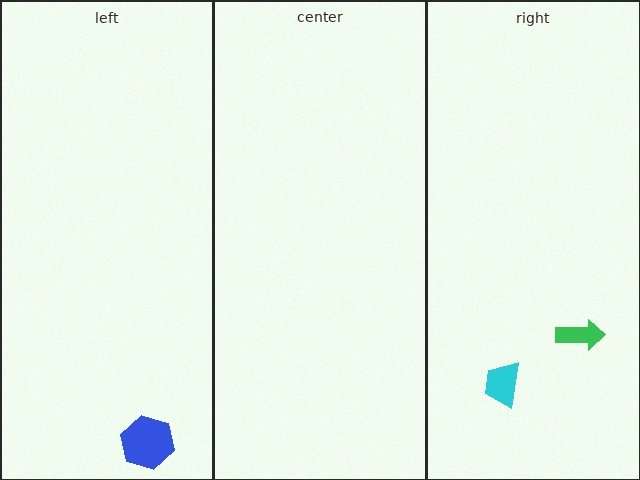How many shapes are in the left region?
1.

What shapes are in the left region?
The blue hexagon.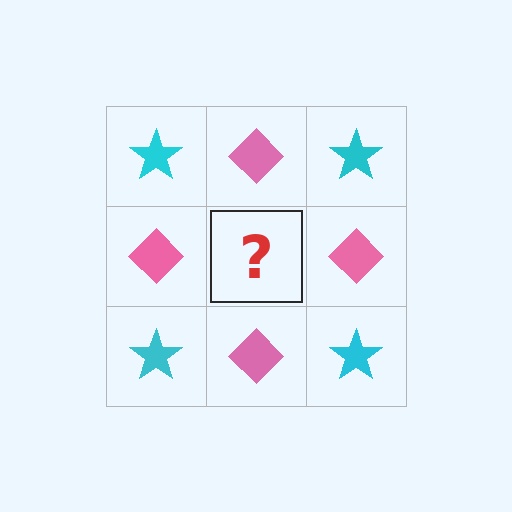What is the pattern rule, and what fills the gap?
The rule is that it alternates cyan star and pink diamond in a checkerboard pattern. The gap should be filled with a cyan star.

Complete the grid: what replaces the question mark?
The question mark should be replaced with a cyan star.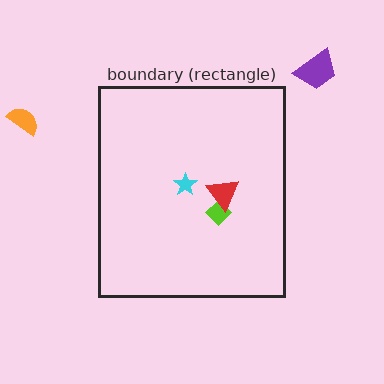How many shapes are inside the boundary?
3 inside, 2 outside.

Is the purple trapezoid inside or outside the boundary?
Outside.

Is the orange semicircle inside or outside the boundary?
Outside.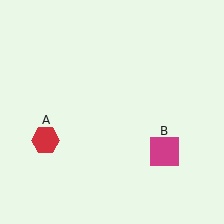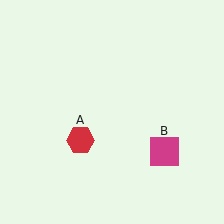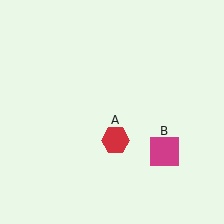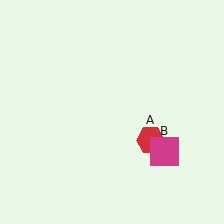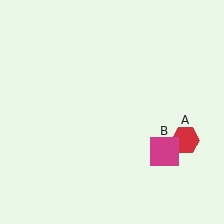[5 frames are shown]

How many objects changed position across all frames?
1 object changed position: red hexagon (object A).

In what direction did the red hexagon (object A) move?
The red hexagon (object A) moved right.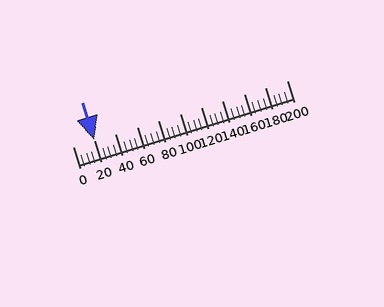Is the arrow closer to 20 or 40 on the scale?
The arrow is closer to 20.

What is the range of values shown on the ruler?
The ruler shows values from 0 to 200.